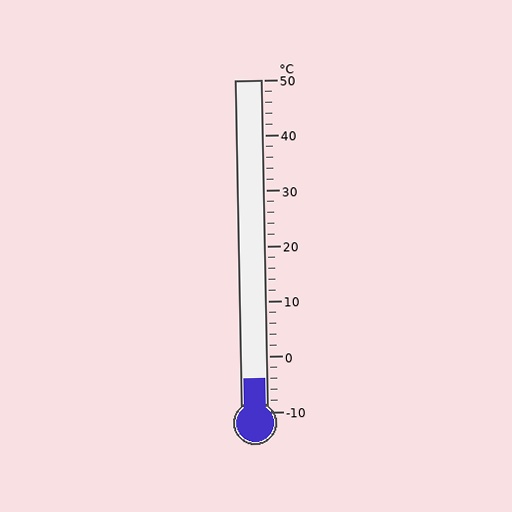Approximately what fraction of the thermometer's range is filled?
The thermometer is filled to approximately 10% of its range.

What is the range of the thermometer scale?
The thermometer scale ranges from -10°C to 50°C.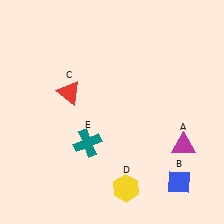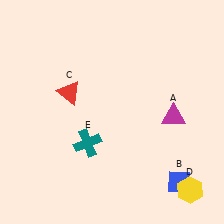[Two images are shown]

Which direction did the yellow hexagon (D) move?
The yellow hexagon (D) moved right.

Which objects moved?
The objects that moved are: the magenta triangle (A), the yellow hexagon (D).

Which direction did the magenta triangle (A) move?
The magenta triangle (A) moved up.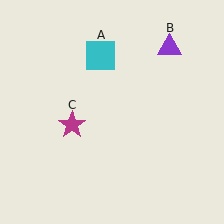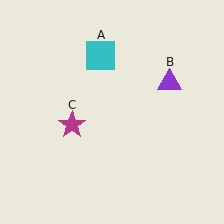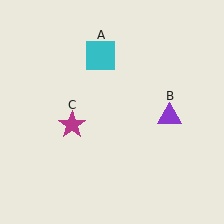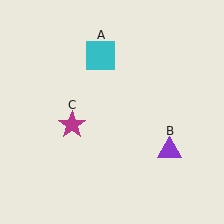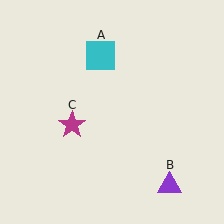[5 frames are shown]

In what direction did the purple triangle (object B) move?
The purple triangle (object B) moved down.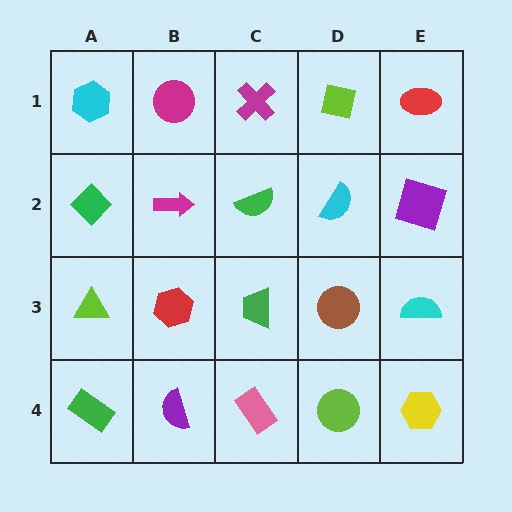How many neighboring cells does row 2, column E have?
3.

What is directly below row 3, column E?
A yellow hexagon.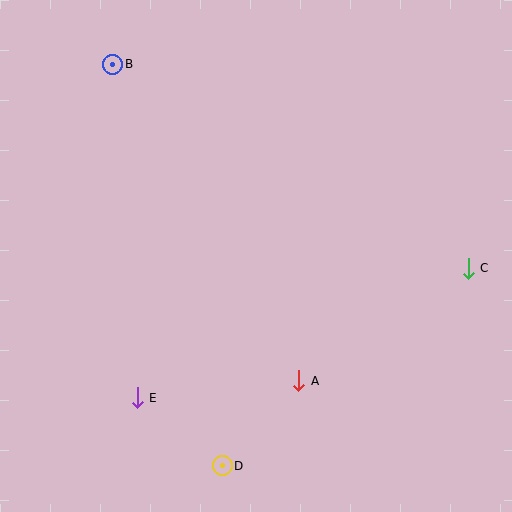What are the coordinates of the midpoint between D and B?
The midpoint between D and B is at (168, 265).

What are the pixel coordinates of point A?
Point A is at (299, 381).